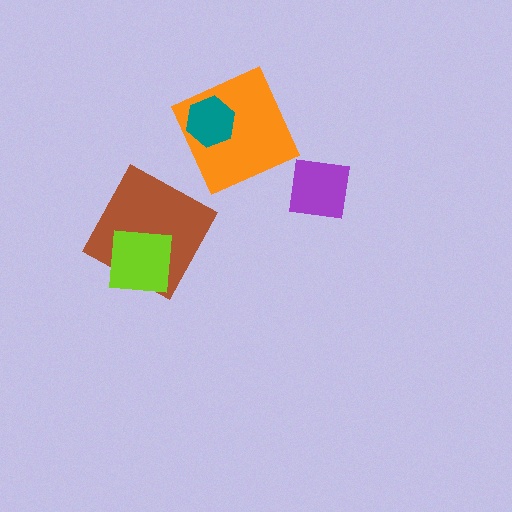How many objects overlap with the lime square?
1 object overlaps with the lime square.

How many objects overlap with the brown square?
1 object overlaps with the brown square.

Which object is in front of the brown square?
The lime square is in front of the brown square.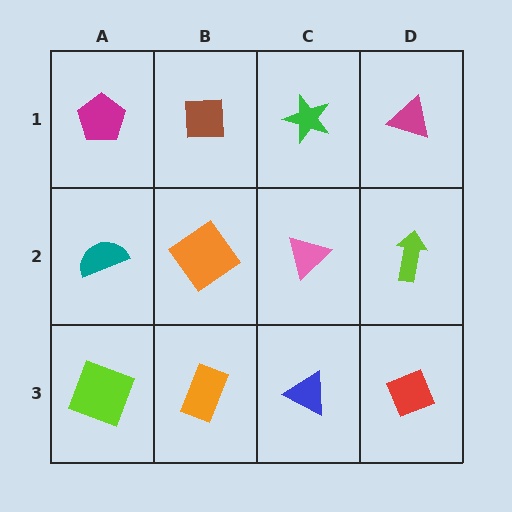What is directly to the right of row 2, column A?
An orange diamond.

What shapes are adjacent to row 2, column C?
A green star (row 1, column C), a blue triangle (row 3, column C), an orange diamond (row 2, column B), a lime arrow (row 2, column D).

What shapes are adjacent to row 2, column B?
A brown square (row 1, column B), an orange rectangle (row 3, column B), a teal semicircle (row 2, column A), a pink triangle (row 2, column C).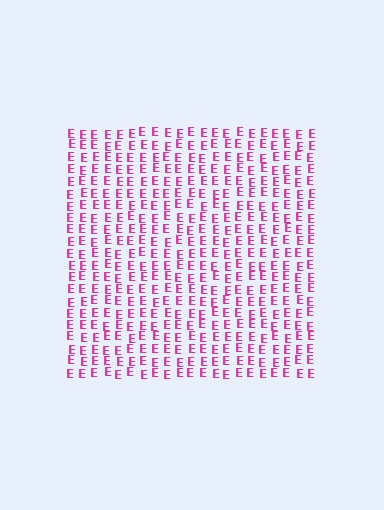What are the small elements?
The small elements are letter E's.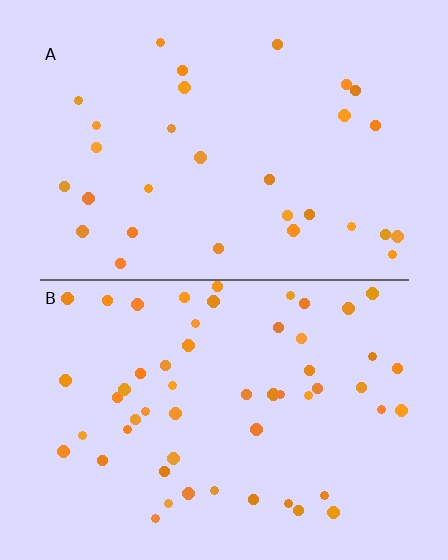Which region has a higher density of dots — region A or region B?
B (the bottom).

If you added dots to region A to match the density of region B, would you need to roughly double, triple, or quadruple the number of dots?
Approximately double.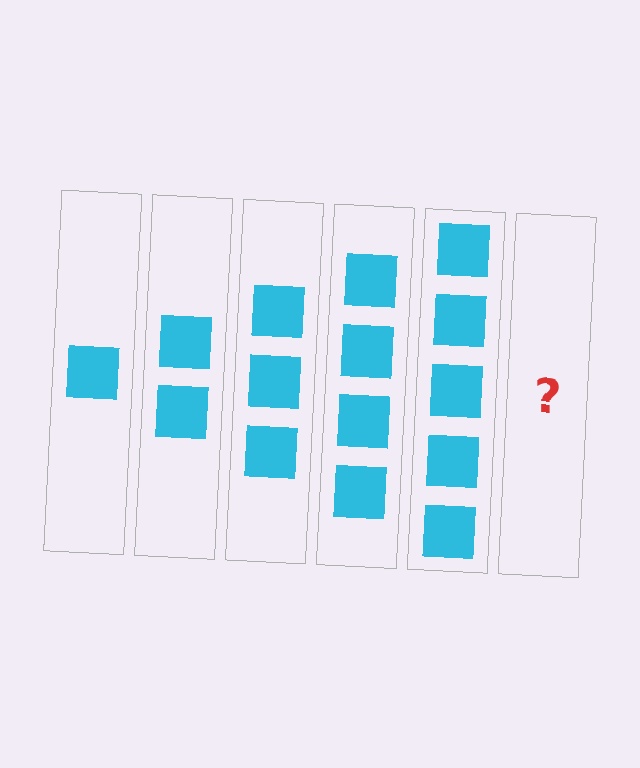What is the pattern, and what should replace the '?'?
The pattern is that each step adds one more square. The '?' should be 6 squares.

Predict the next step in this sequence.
The next step is 6 squares.